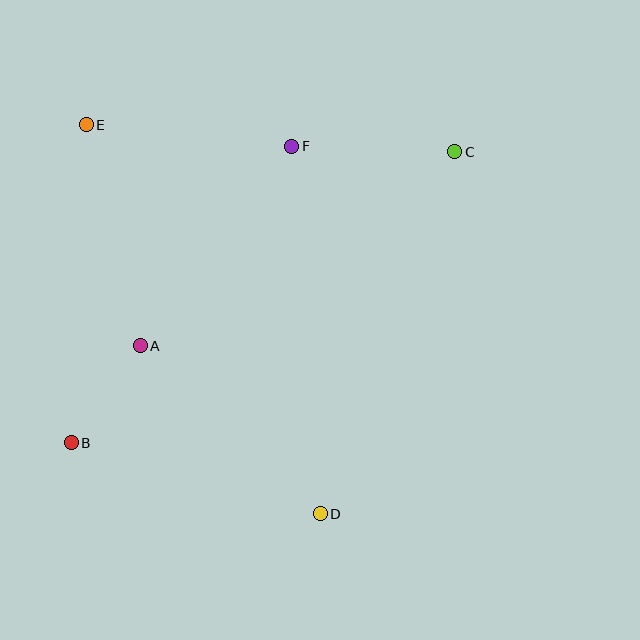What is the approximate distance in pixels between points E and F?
The distance between E and F is approximately 207 pixels.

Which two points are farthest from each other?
Points B and C are farthest from each other.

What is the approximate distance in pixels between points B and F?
The distance between B and F is approximately 369 pixels.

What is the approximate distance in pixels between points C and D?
The distance between C and D is approximately 386 pixels.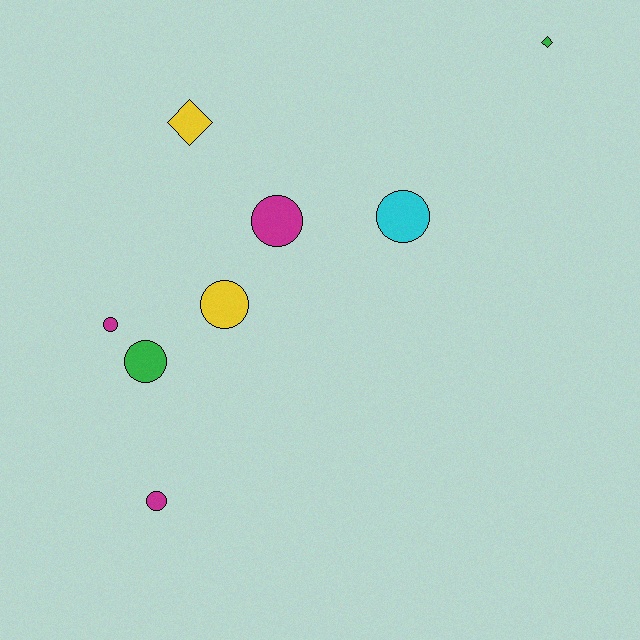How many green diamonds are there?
There is 1 green diamond.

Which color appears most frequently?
Magenta, with 3 objects.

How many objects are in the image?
There are 8 objects.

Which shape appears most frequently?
Circle, with 6 objects.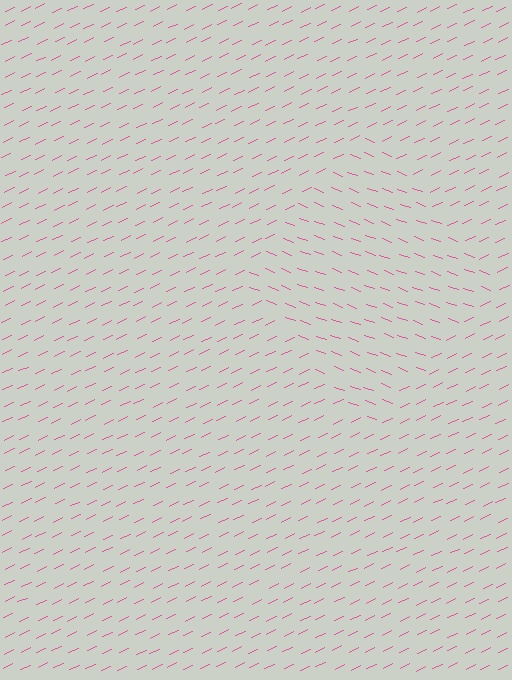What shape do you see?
I see a diamond.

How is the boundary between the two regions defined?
The boundary is defined purely by a change in line orientation (approximately 45 degrees difference). All lines are the same color and thickness.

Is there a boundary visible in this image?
Yes, there is a texture boundary formed by a change in line orientation.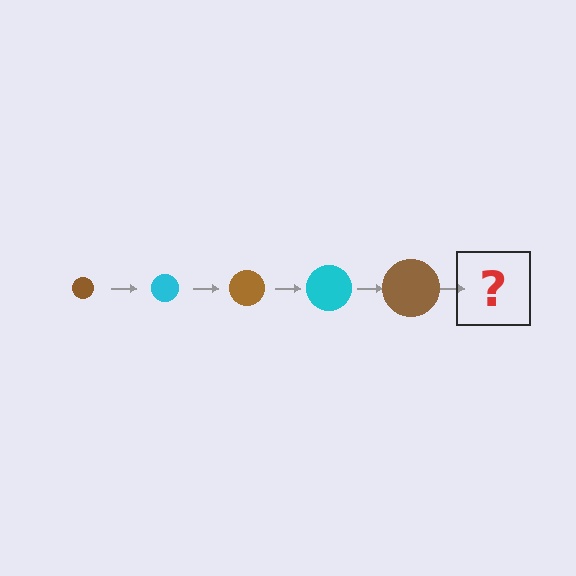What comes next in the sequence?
The next element should be a cyan circle, larger than the previous one.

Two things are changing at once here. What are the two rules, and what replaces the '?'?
The two rules are that the circle grows larger each step and the color cycles through brown and cyan. The '?' should be a cyan circle, larger than the previous one.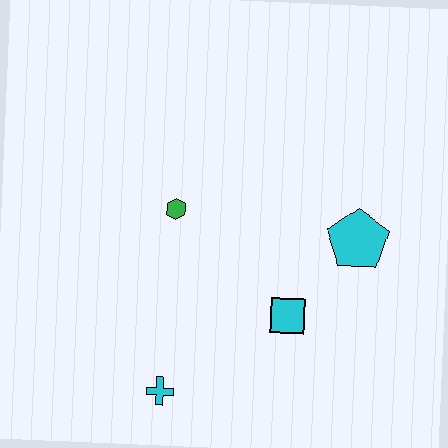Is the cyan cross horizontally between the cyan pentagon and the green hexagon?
No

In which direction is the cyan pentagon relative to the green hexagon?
The cyan pentagon is to the right of the green hexagon.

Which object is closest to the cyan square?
The cyan pentagon is closest to the cyan square.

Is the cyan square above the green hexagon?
No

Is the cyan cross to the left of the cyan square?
Yes